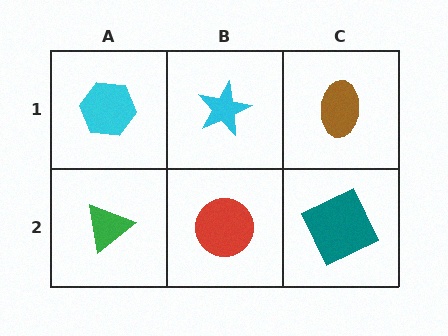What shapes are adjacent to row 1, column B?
A red circle (row 2, column B), a cyan hexagon (row 1, column A), a brown ellipse (row 1, column C).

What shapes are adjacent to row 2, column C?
A brown ellipse (row 1, column C), a red circle (row 2, column B).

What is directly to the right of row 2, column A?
A red circle.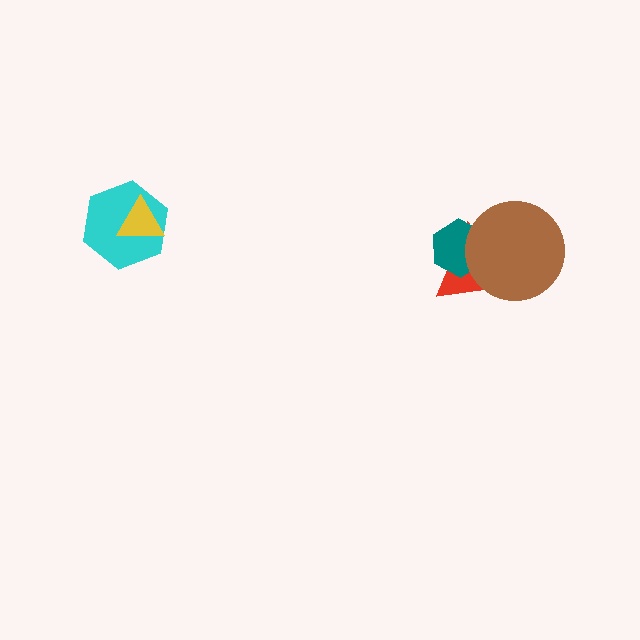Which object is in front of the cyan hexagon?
The yellow triangle is in front of the cyan hexagon.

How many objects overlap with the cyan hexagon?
1 object overlaps with the cyan hexagon.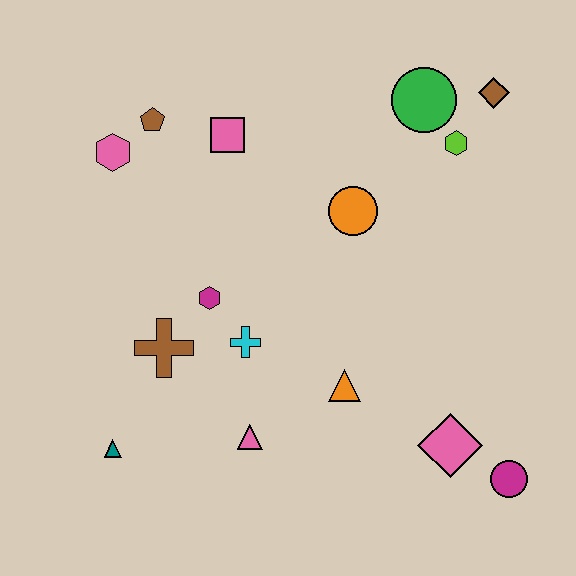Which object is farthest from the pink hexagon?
The magenta circle is farthest from the pink hexagon.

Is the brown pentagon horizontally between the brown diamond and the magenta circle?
No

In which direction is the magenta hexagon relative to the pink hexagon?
The magenta hexagon is below the pink hexagon.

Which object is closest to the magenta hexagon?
The cyan cross is closest to the magenta hexagon.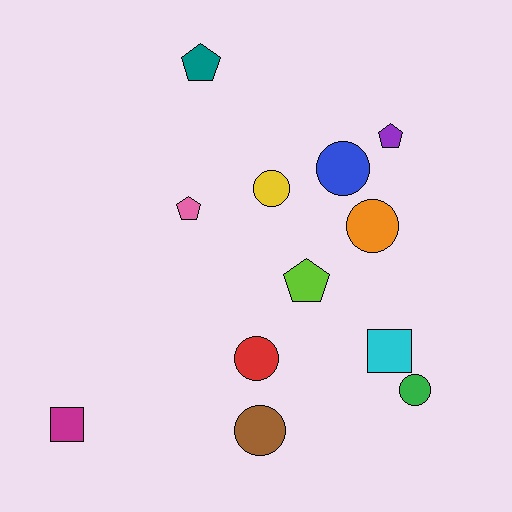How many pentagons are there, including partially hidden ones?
There are 4 pentagons.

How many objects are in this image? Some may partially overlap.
There are 12 objects.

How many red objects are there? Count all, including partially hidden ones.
There is 1 red object.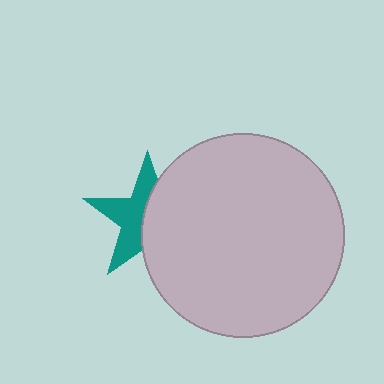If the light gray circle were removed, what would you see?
You would see the complete teal star.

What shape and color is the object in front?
The object in front is a light gray circle.